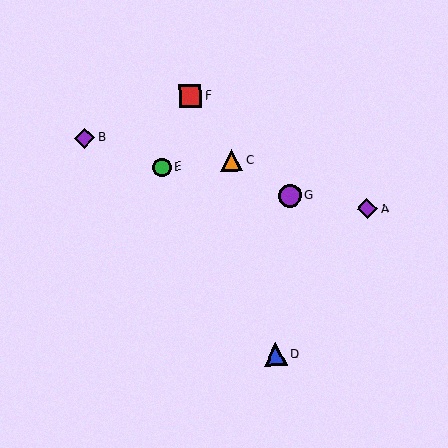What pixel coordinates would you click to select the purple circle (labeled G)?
Click at (290, 196) to select the purple circle G.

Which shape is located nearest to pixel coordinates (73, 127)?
The purple diamond (labeled B) at (84, 138) is nearest to that location.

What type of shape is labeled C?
Shape C is an orange triangle.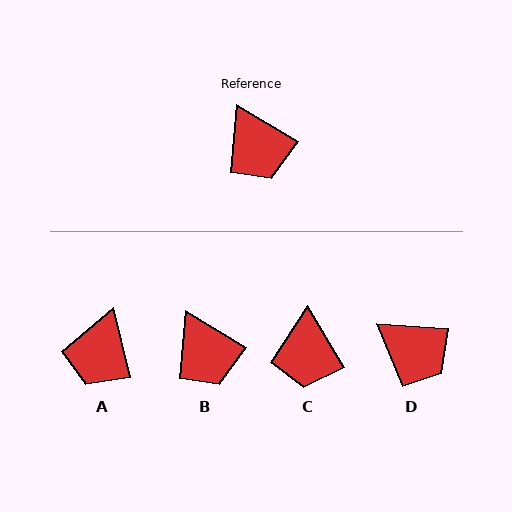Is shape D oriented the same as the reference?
No, it is off by about 27 degrees.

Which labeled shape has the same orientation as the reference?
B.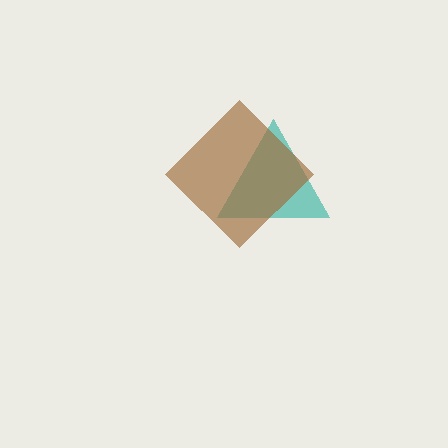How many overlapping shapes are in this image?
There are 2 overlapping shapes in the image.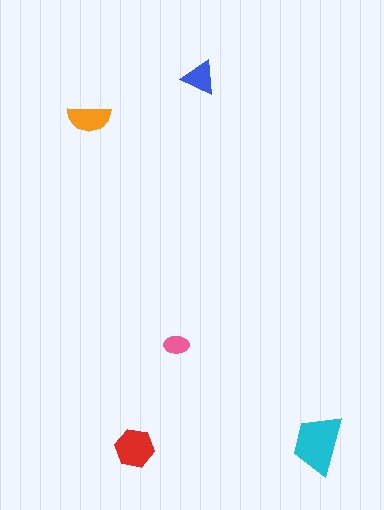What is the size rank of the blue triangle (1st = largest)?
4th.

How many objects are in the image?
There are 5 objects in the image.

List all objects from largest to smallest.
The cyan trapezoid, the red hexagon, the orange semicircle, the blue triangle, the pink ellipse.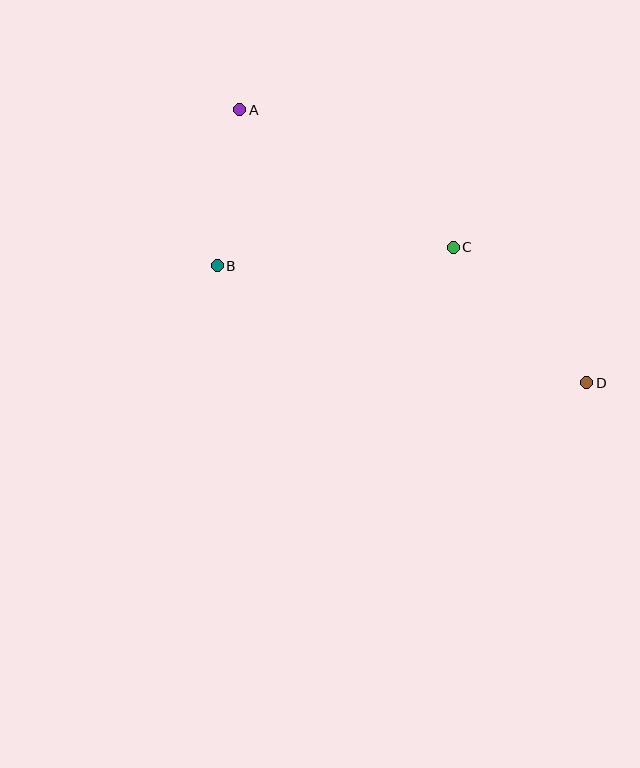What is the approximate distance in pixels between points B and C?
The distance between B and C is approximately 237 pixels.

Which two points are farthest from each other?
Points A and D are farthest from each other.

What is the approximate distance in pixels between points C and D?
The distance between C and D is approximately 190 pixels.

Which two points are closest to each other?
Points A and B are closest to each other.